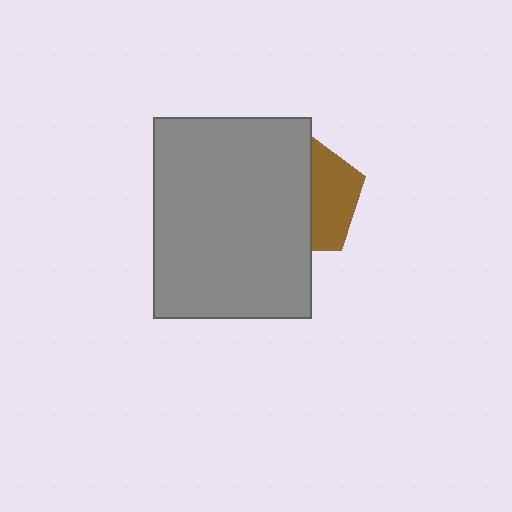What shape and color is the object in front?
The object in front is a gray rectangle.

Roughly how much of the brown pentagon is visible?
A small part of it is visible (roughly 40%).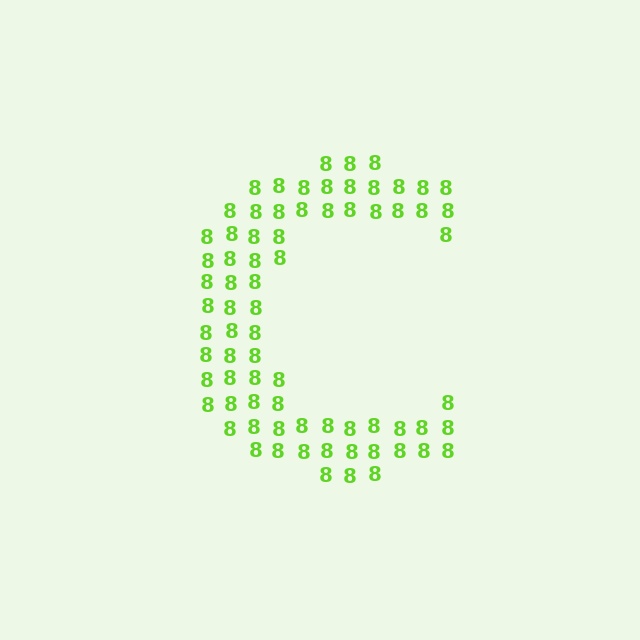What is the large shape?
The large shape is the letter C.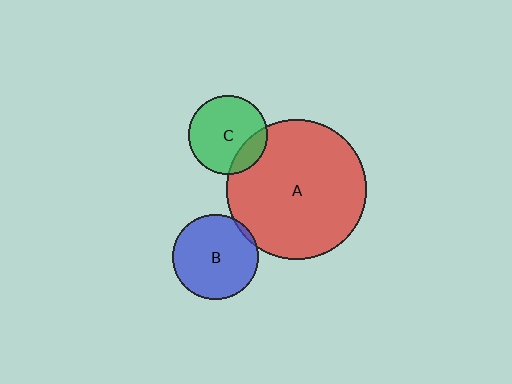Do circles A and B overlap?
Yes.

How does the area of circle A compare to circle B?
Approximately 2.7 times.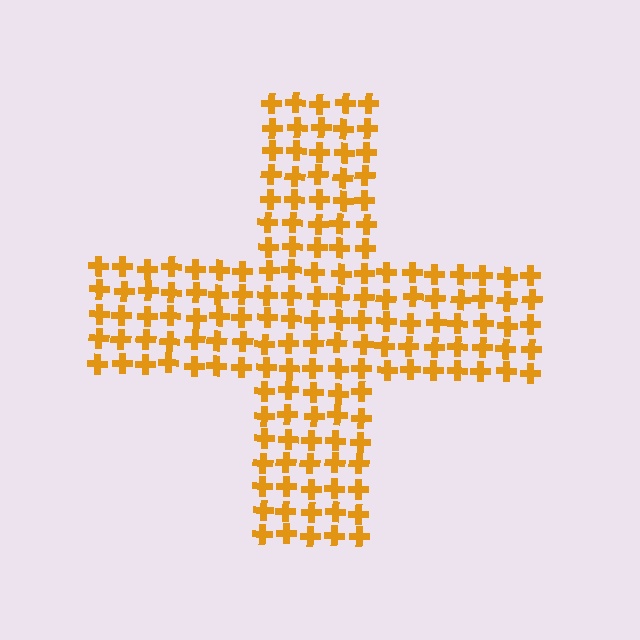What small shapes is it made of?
It is made of small crosses.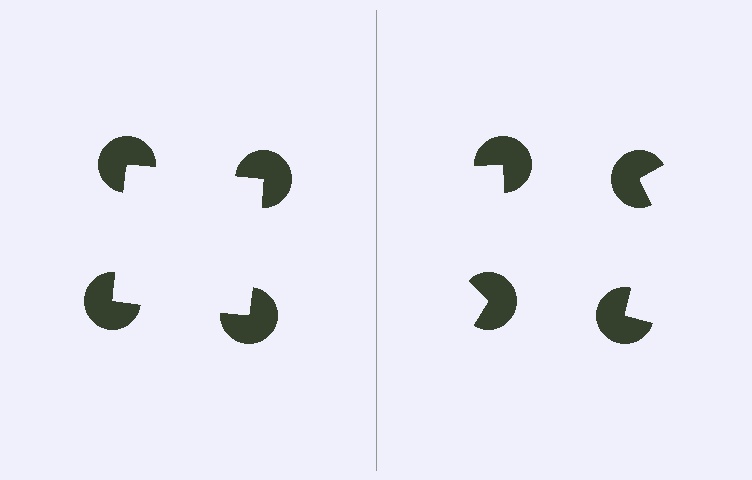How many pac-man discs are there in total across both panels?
8 — 4 on each side.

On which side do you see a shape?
An illusory square appears on the left side. On the right side the wedge cuts are rotated, so no coherent shape forms.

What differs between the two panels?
The pac-man discs are positioned identically on both sides; only the wedge orientations differ. On the left they align to a square; on the right they are misaligned.